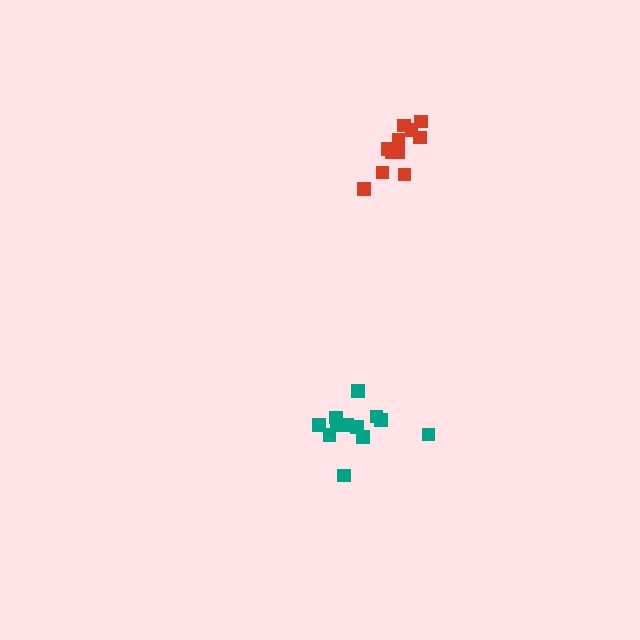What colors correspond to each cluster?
The clusters are colored: red, teal.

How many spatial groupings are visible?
There are 2 spatial groupings.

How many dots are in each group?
Group 1: 11 dots, Group 2: 12 dots (23 total).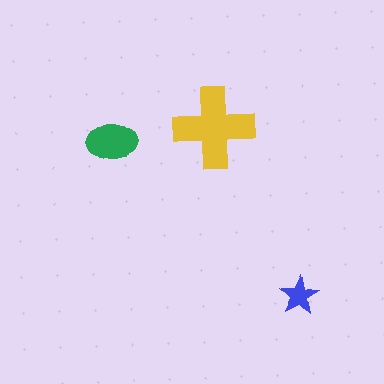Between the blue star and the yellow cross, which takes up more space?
The yellow cross.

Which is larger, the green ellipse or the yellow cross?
The yellow cross.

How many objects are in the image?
There are 3 objects in the image.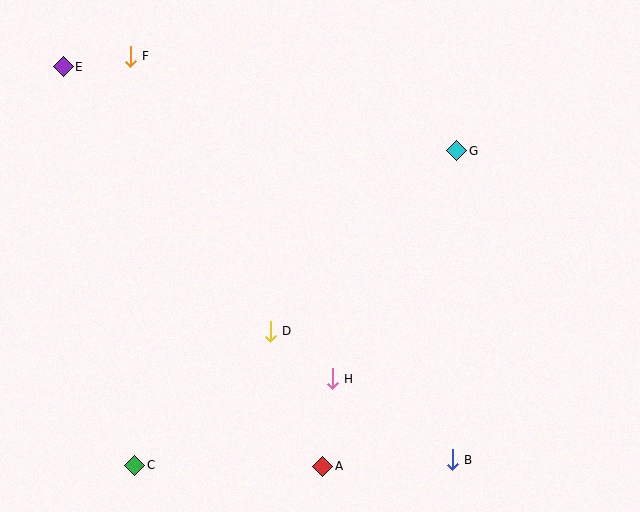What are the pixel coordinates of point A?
Point A is at (323, 466).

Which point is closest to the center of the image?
Point D at (270, 331) is closest to the center.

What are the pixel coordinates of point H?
Point H is at (332, 379).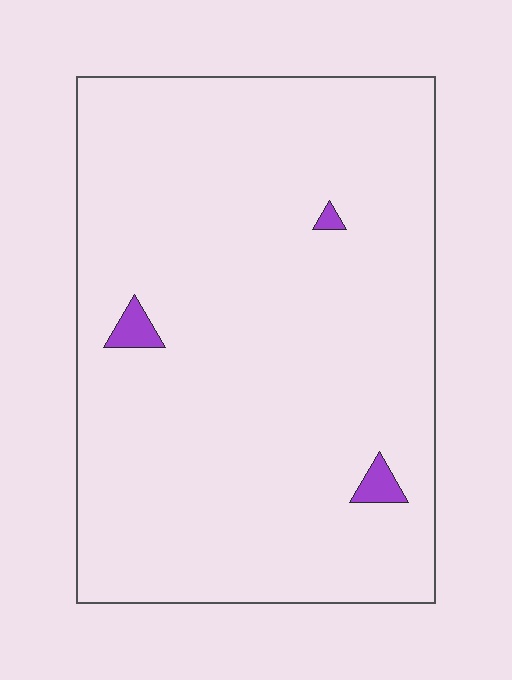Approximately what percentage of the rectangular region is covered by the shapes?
Approximately 0%.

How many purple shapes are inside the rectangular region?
3.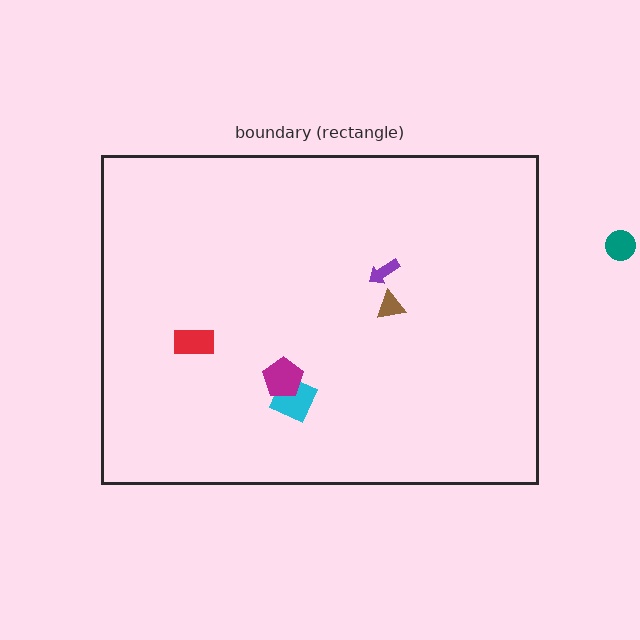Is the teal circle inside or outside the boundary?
Outside.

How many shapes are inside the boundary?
5 inside, 1 outside.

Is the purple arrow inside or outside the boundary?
Inside.